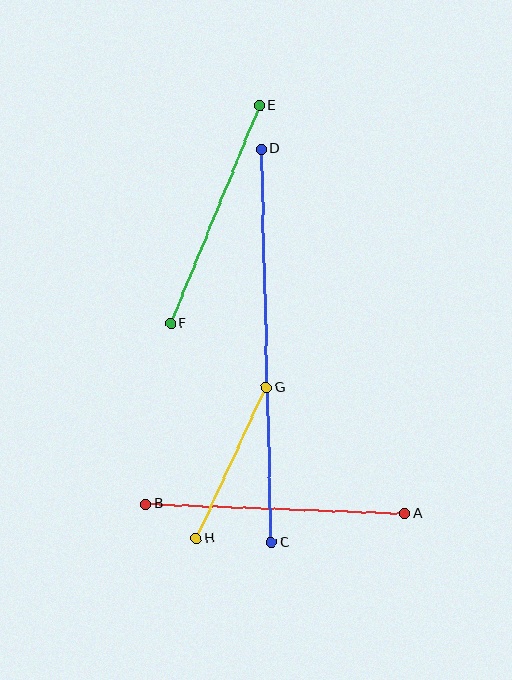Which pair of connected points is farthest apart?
Points C and D are farthest apart.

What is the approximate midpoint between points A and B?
The midpoint is at approximately (275, 509) pixels.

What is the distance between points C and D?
The distance is approximately 393 pixels.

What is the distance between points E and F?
The distance is approximately 236 pixels.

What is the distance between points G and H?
The distance is approximately 167 pixels.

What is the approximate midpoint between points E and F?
The midpoint is at approximately (215, 215) pixels.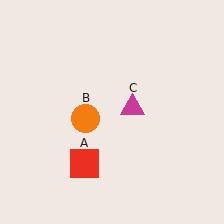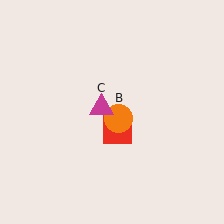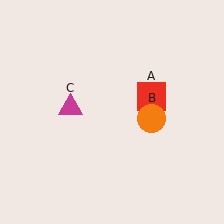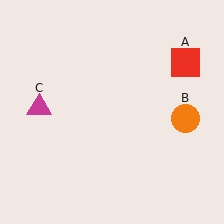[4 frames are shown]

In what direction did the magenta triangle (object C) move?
The magenta triangle (object C) moved left.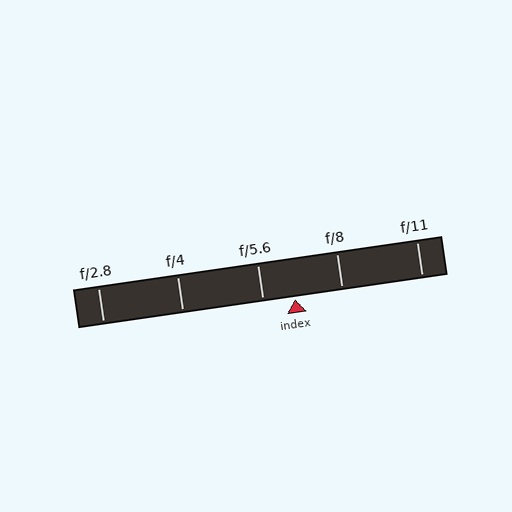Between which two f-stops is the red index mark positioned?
The index mark is between f/5.6 and f/8.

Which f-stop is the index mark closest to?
The index mark is closest to f/5.6.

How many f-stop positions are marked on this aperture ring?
There are 5 f-stop positions marked.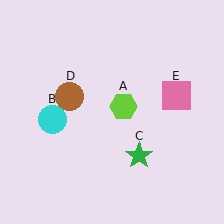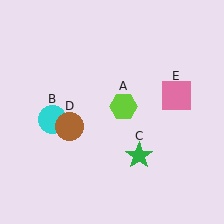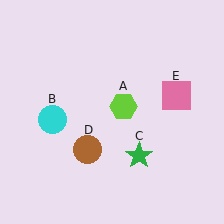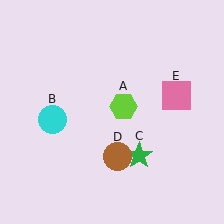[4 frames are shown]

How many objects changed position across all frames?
1 object changed position: brown circle (object D).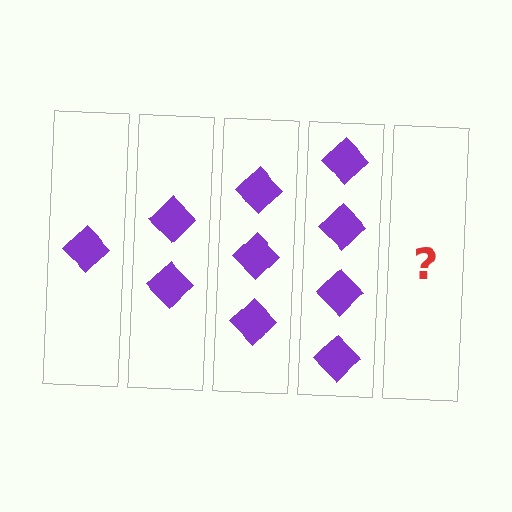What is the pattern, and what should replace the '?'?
The pattern is that each step adds one more diamond. The '?' should be 5 diamonds.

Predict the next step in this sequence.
The next step is 5 diamonds.